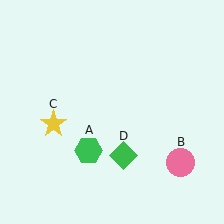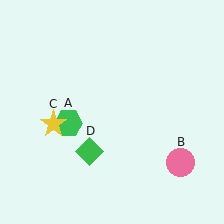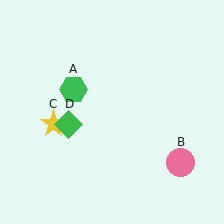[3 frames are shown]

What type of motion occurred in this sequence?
The green hexagon (object A), green diamond (object D) rotated clockwise around the center of the scene.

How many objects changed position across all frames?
2 objects changed position: green hexagon (object A), green diamond (object D).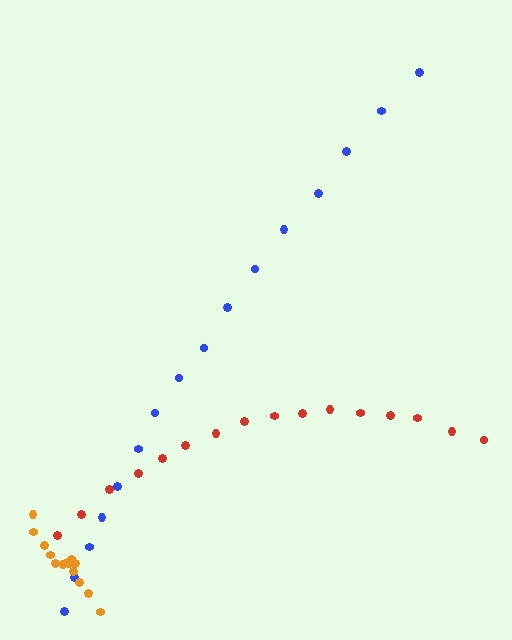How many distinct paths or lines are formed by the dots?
There are 3 distinct paths.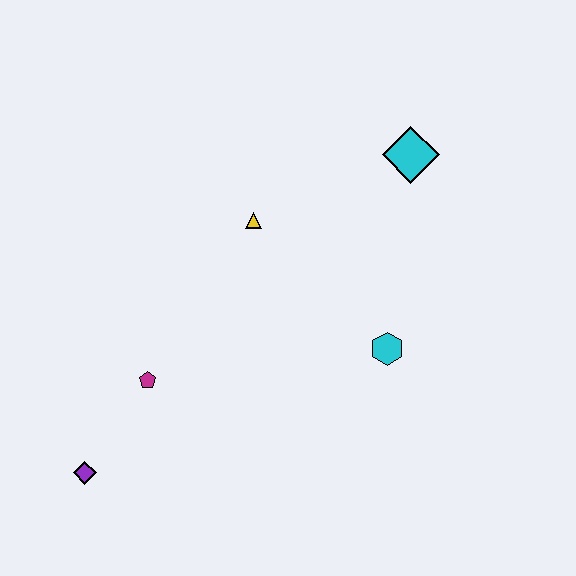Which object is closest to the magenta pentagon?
The purple diamond is closest to the magenta pentagon.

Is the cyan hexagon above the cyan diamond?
No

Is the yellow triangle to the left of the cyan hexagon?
Yes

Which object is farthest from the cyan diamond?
The purple diamond is farthest from the cyan diamond.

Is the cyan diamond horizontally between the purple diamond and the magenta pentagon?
No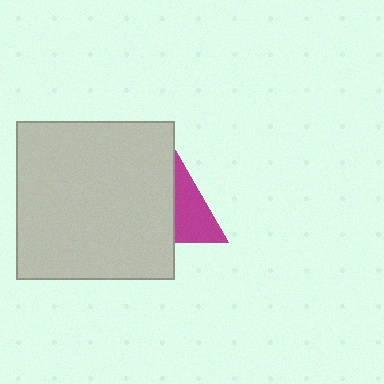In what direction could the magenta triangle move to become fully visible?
The magenta triangle could move right. That would shift it out from behind the light gray square entirely.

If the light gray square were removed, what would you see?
You would see the complete magenta triangle.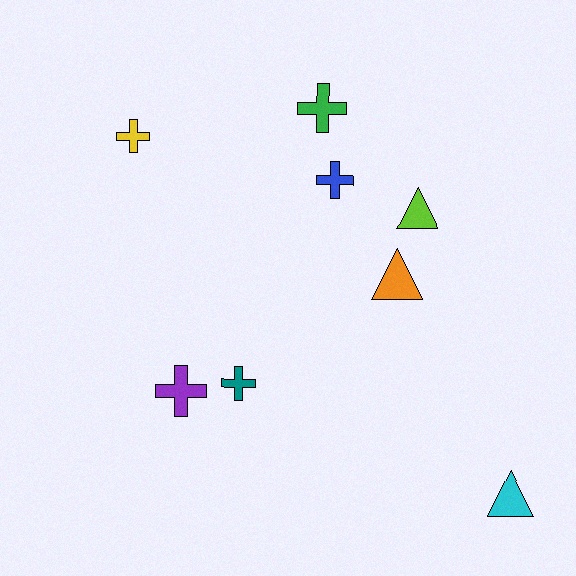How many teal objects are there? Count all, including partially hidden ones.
There is 1 teal object.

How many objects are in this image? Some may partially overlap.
There are 8 objects.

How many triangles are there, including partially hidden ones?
There are 3 triangles.